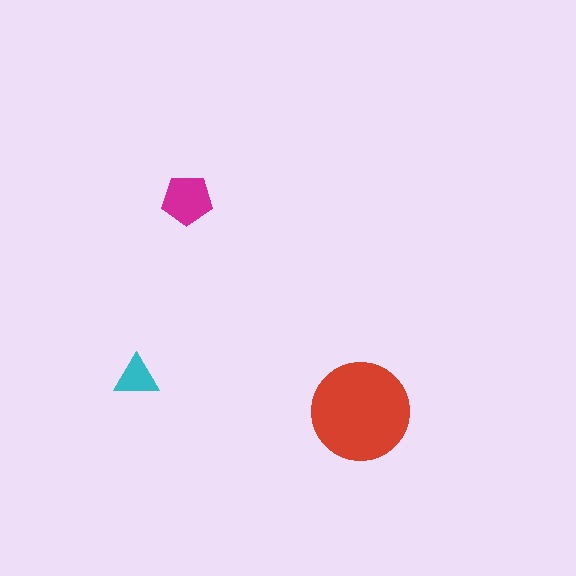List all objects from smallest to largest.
The cyan triangle, the magenta pentagon, the red circle.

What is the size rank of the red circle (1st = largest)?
1st.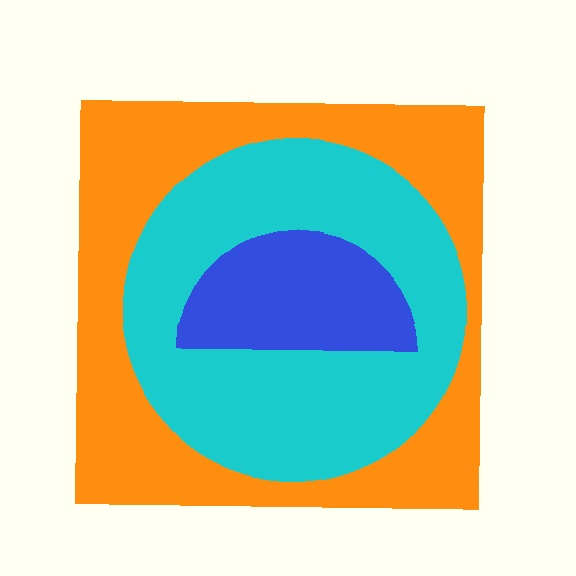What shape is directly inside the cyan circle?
The blue semicircle.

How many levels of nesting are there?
3.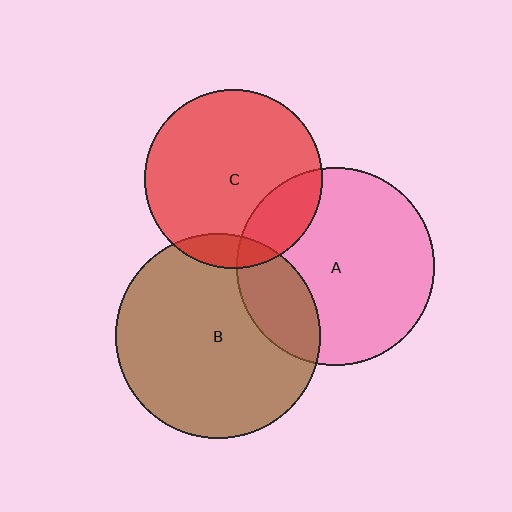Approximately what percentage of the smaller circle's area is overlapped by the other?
Approximately 20%.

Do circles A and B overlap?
Yes.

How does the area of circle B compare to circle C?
Approximately 1.3 times.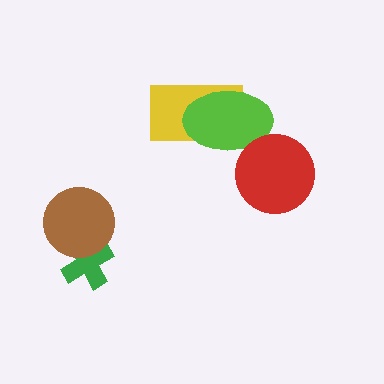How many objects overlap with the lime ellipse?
2 objects overlap with the lime ellipse.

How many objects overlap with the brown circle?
1 object overlaps with the brown circle.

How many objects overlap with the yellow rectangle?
1 object overlaps with the yellow rectangle.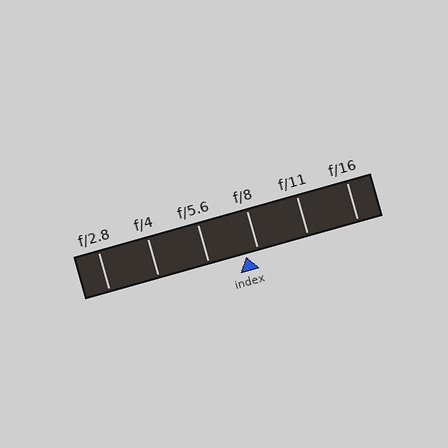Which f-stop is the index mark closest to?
The index mark is closest to f/8.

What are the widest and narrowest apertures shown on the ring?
The widest aperture shown is f/2.8 and the narrowest is f/16.